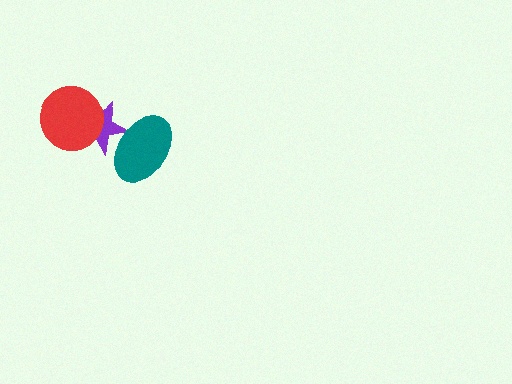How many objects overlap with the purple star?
2 objects overlap with the purple star.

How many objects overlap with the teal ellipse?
1 object overlaps with the teal ellipse.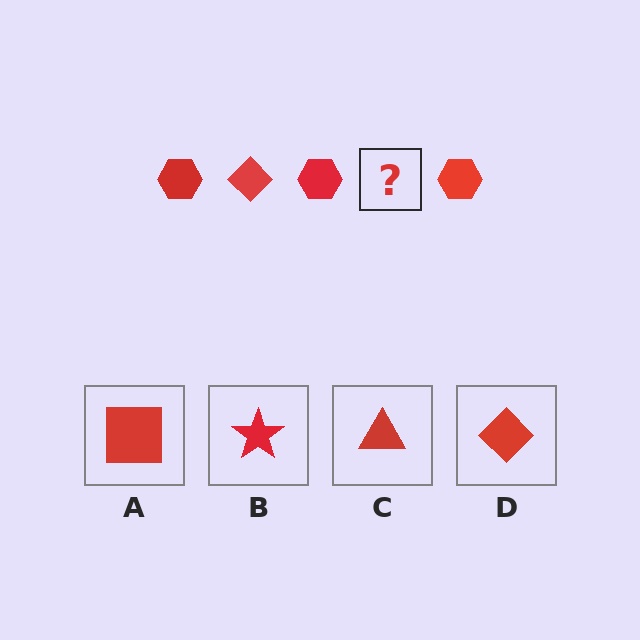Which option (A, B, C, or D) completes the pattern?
D.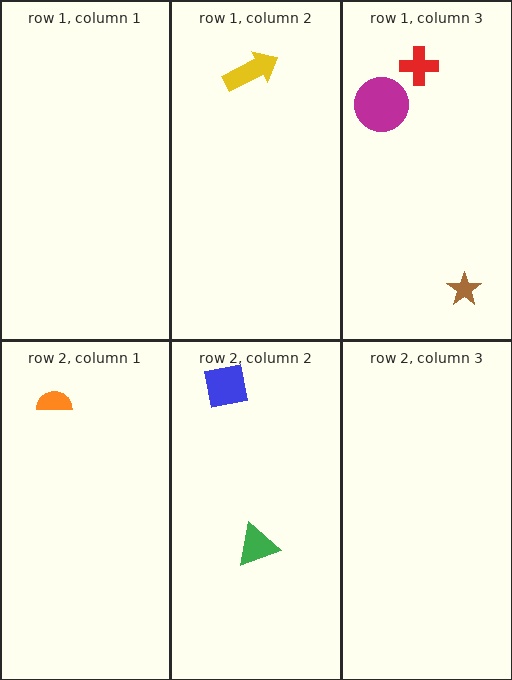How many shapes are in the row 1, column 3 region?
3.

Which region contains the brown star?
The row 1, column 3 region.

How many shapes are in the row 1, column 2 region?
1.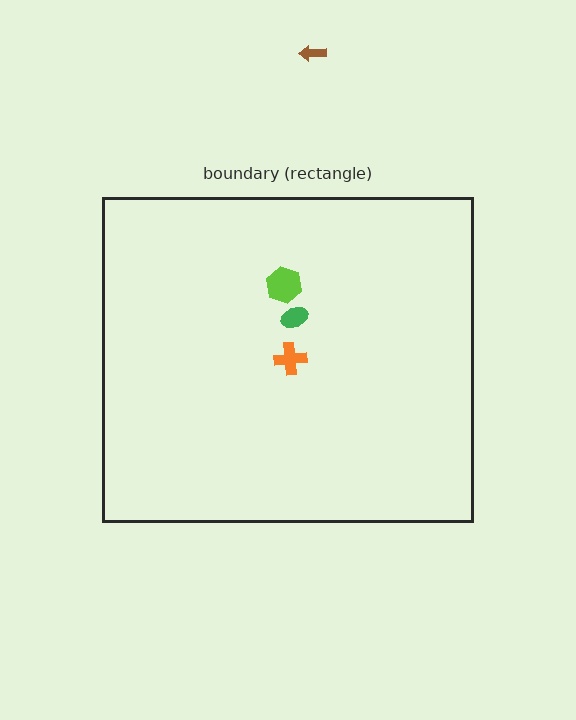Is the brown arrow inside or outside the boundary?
Outside.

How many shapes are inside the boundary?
3 inside, 1 outside.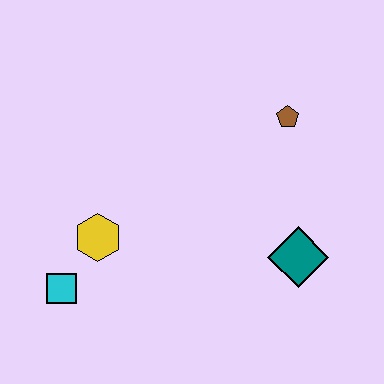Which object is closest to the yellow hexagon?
The cyan square is closest to the yellow hexagon.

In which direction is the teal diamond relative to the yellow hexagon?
The teal diamond is to the right of the yellow hexagon.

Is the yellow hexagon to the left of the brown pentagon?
Yes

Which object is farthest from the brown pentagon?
The cyan square is farthest from the brown pentagon.